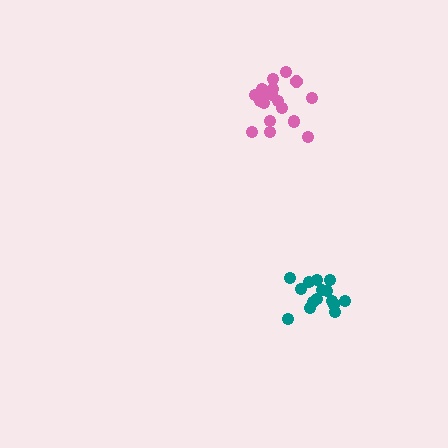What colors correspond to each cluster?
The clusters are colored: pink, teal.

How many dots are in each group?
Group 1: 19 dots, Group 2: 15 dots (34 total).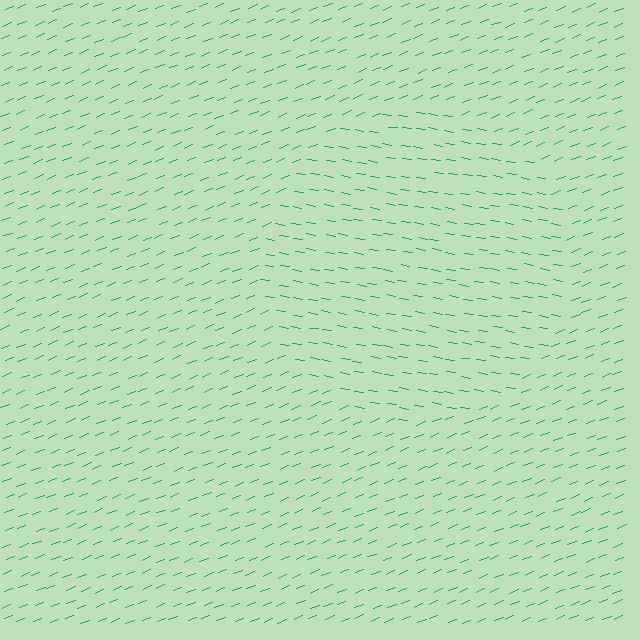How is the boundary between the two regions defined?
The boundary is defined purely by a change in line orientation (approximately 30 degrees difference). All lines are the same color and thickness.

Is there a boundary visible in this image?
Yes, there is a texture boundary formed by a change in line orientation.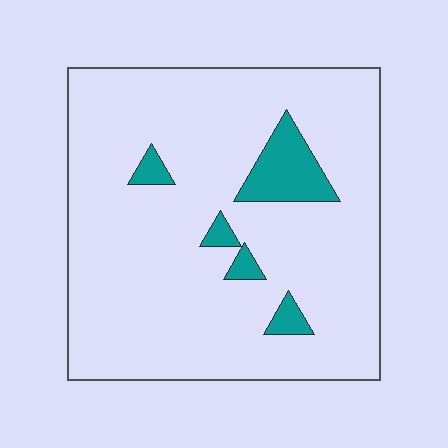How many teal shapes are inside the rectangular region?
5.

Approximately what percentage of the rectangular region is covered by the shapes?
Approximately 10%.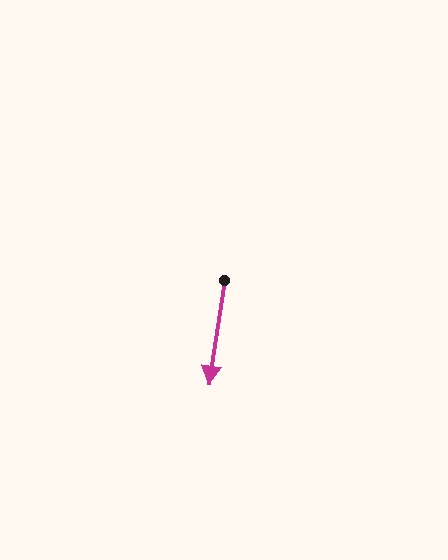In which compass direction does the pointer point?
South.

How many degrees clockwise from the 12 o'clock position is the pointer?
Approximately 188 degrees.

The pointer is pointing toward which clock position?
Roughly 6 o'clock.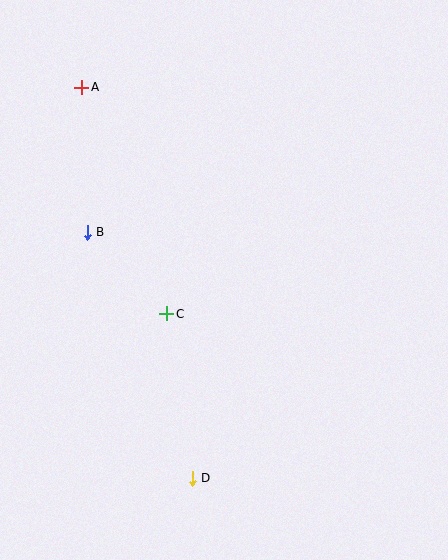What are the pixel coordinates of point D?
Point D is at (192, 478).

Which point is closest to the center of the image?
Point C at (167, 314) is closest to the center.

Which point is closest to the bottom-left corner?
Point D is closest to the bottom-left corner.